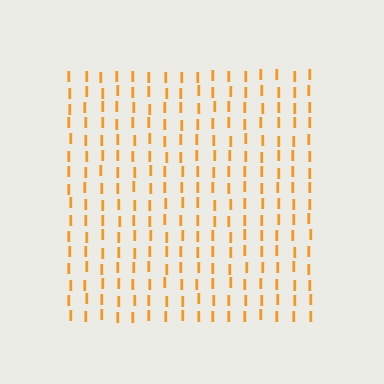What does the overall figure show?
The overall figure shows a square.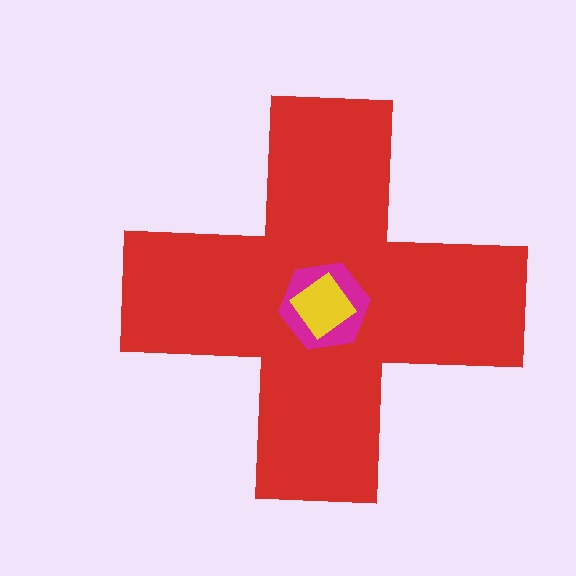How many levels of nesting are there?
3.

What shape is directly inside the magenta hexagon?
The yellow diamond.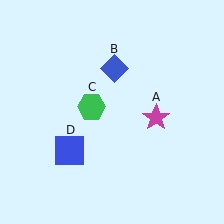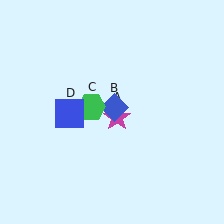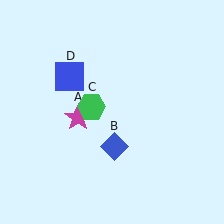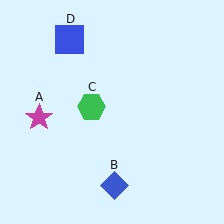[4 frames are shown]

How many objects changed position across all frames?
3 objects changed position: magenta star (object A), blue diamond (object B), blue square (object D).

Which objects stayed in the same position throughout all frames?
Green hexagon (object C) remained stationary.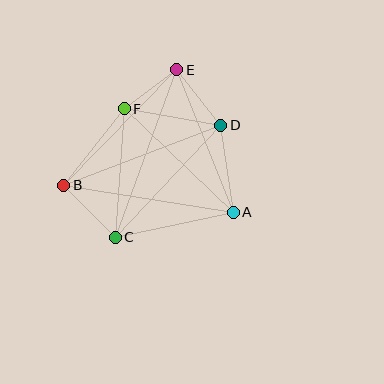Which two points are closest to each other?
Points E and F are closest to each other.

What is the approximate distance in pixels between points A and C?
The distance between A and C is approximately 121 pixels.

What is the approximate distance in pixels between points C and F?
The distance between C and F is approximately 129 pixels.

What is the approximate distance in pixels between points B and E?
The distance between B and E is approximately 162 pixels.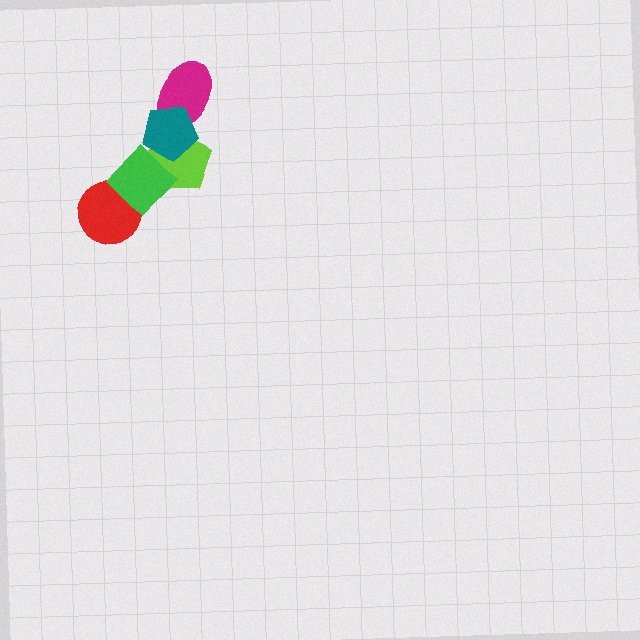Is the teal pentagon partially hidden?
No, no other shape covers it.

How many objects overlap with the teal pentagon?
3 objects overlap with the teal pentagon.